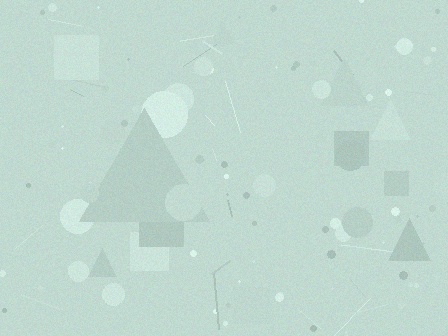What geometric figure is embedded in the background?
A triangle is embedded in the background.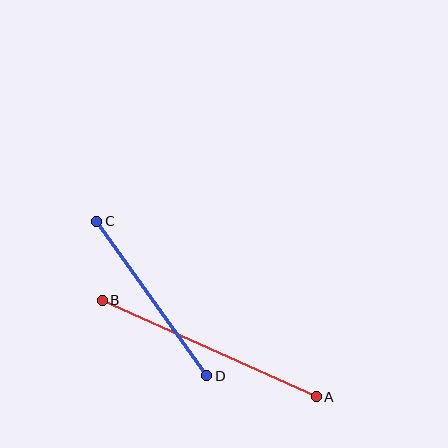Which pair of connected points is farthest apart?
Points A and B are farthest apart.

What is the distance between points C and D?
The distance is approximately 190 pixels.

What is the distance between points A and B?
The distance is approximately 235 pixels.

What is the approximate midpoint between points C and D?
The midpoint is at approximately (152, 299) pixels.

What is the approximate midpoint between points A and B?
The midpoint is at approximately (209, 348) pixels.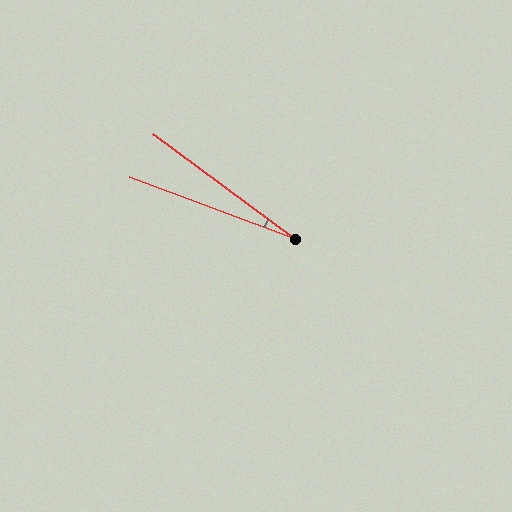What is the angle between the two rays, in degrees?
Approximately 16 degrees.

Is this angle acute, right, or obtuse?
It is acute.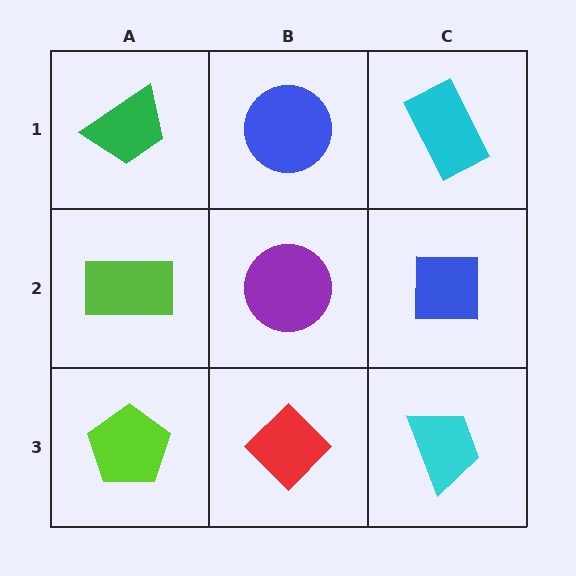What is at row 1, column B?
A blue circle.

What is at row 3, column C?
A cyan trapezoid.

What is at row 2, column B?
A purple circle.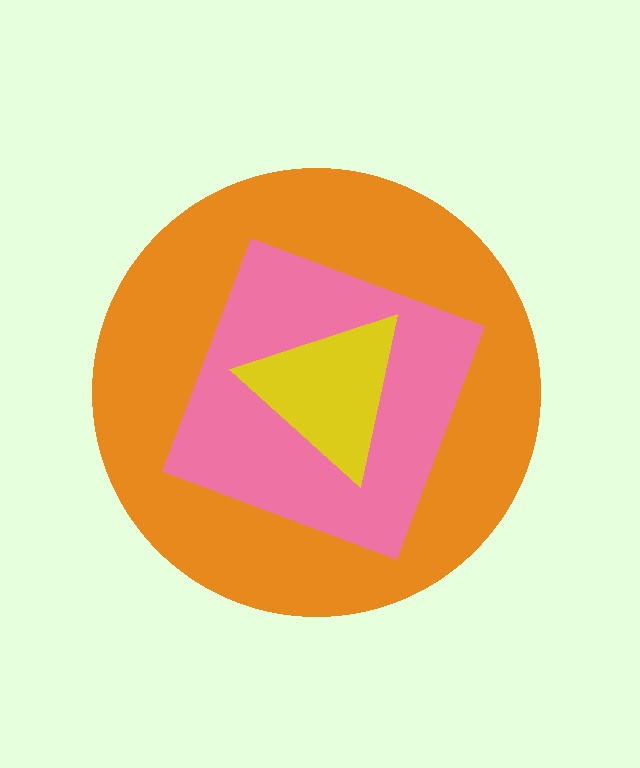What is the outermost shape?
The orange circle.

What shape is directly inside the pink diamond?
The yellow triangle.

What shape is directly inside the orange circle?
The pink diamond.